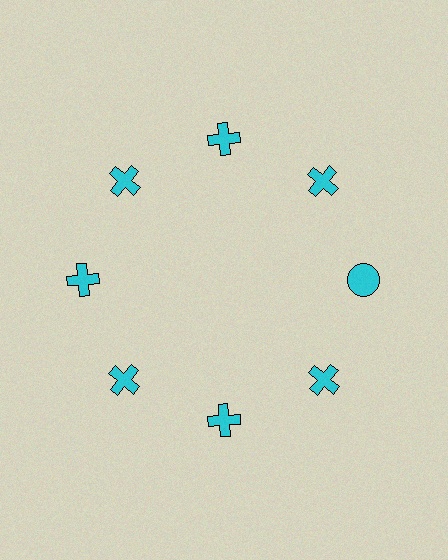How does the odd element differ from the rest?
It has a different shape: circle instead of cross.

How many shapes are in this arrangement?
There are 8 shapes arranged in a ring pattern.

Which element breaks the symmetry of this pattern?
The cyan circle at roughly the 3 o'clock position breaks the symmetry. All other shapes are cyan crosses.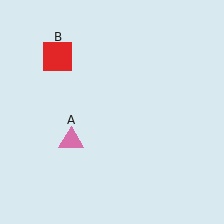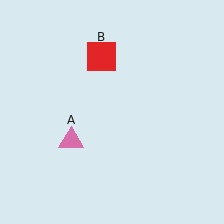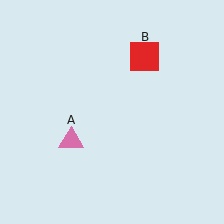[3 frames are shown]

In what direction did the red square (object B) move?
The red square (object B) moved right.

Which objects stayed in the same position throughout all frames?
Pink triangle (object A) remained stationary.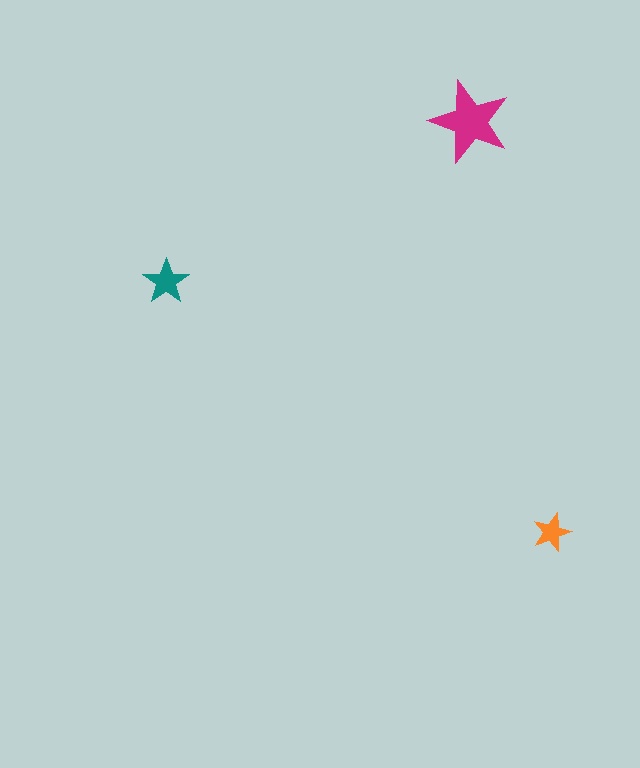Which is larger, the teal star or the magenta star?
The magenta one.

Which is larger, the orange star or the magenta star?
The magenta one.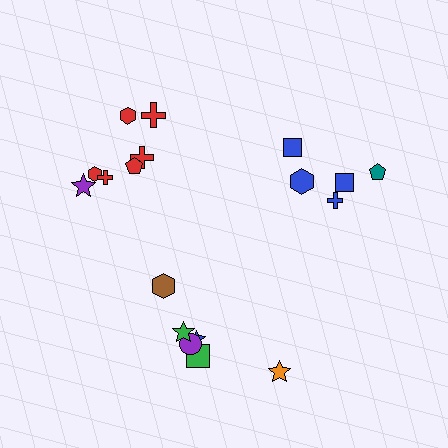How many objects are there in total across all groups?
There are 18 objects.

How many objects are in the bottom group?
There are 6 objects.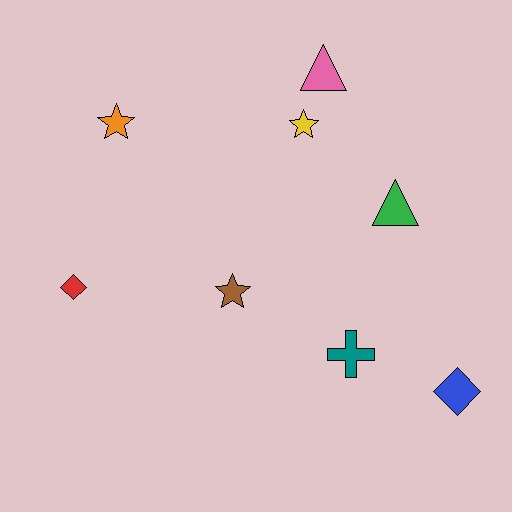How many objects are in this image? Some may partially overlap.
There are 8 objects.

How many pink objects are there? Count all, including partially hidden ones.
There is 1 pink object.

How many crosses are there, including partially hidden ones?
There is 1 cross.